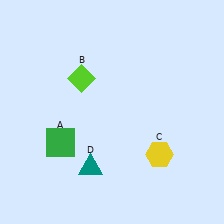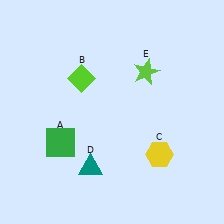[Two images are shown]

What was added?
A lime star (E) was added in Image 2.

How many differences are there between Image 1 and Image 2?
There is 1 difference between the two images.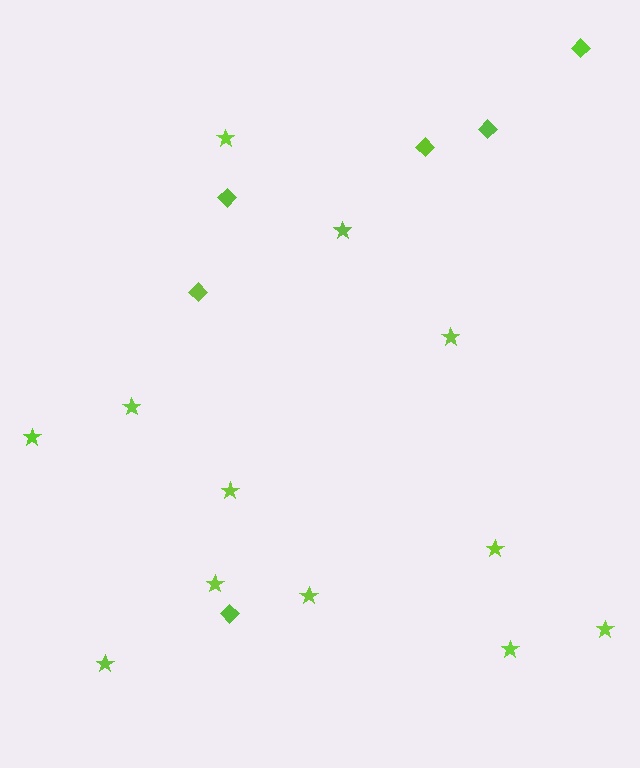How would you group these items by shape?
There are 2 groups: one group of diamonds (6) and one group of stars (12).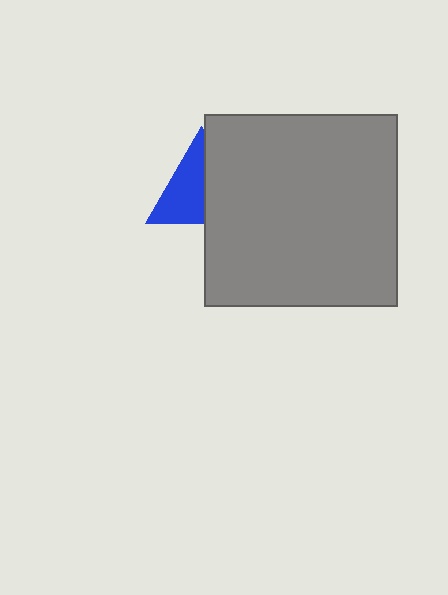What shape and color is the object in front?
The object in front is a gray square.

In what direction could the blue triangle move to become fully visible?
The blue triangle could move left. That would shift it out from behind the gray square entirely.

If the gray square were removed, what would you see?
You would see the complete blue triangle.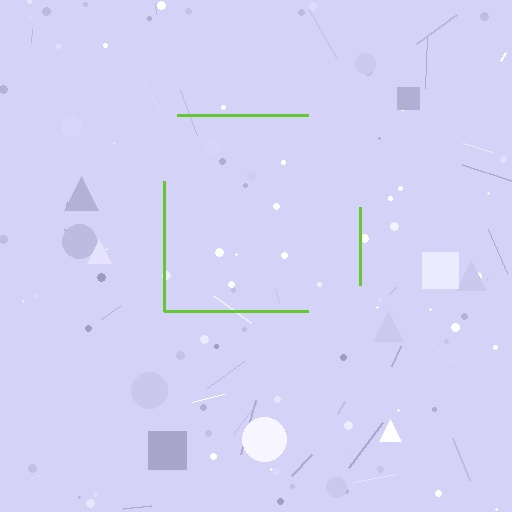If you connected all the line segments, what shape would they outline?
They would outline a square.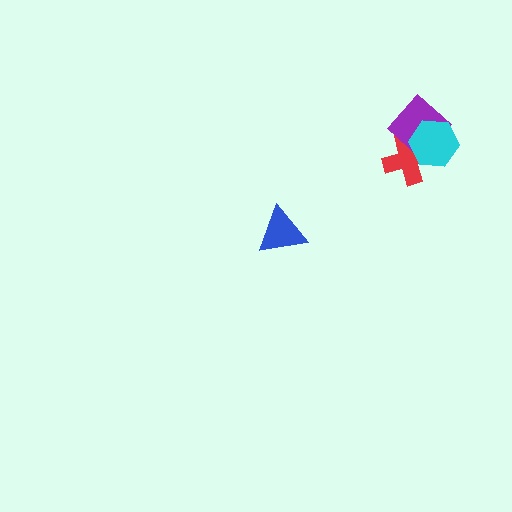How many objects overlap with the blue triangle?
0 objects overlap with the blue triangle.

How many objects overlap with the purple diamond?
2 objects overlap with the purple diamond.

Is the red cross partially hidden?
Yes, it is partially covered by another shape.